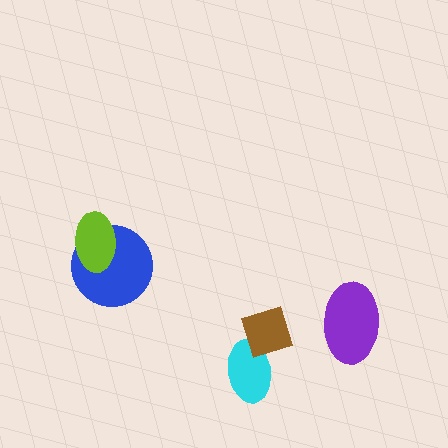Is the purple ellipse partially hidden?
No, no other shape covers it.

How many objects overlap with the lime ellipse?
1 object overlaps with the lime ellipse.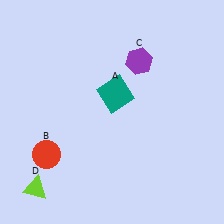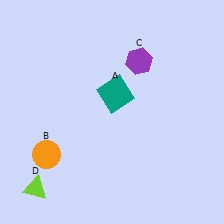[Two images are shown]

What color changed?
The circle (B) changed from red in Image 1 to orange in Image 2.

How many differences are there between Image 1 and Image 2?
There is 1 difference between the two images.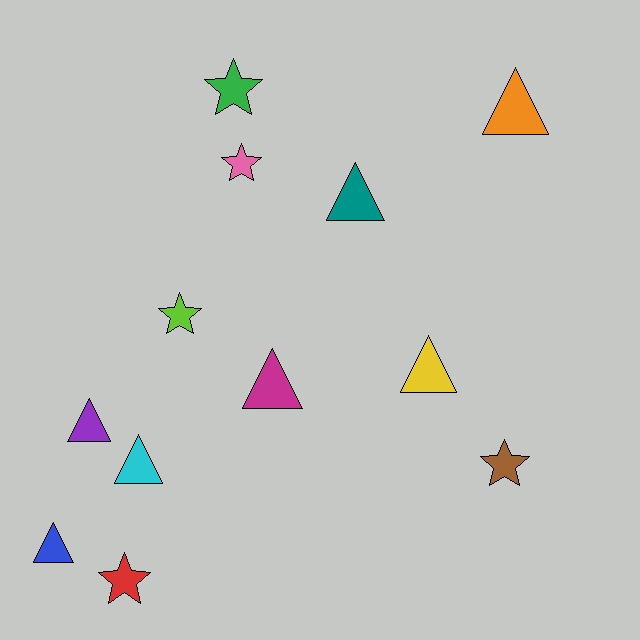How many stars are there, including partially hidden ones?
There are 5 stars.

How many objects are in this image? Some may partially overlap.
There are 12 objects.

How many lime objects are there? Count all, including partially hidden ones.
There is 1 lime object.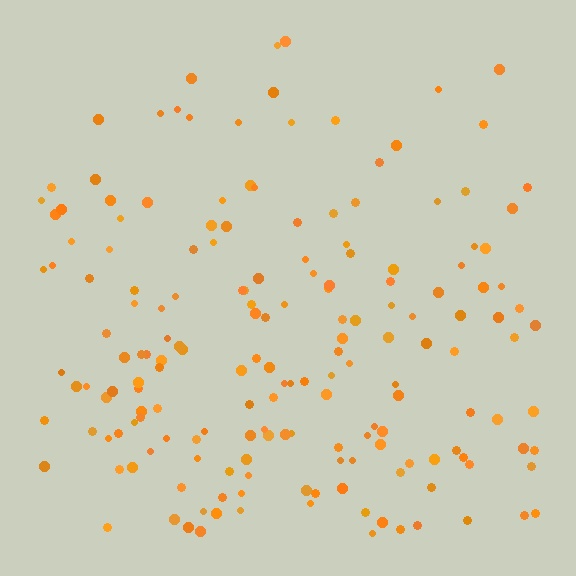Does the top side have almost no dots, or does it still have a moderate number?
Still a moderate number, just noticeably fewer than the bottom.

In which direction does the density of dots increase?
From top to bottom, with the bottom side densest.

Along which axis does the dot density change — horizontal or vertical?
Vertical.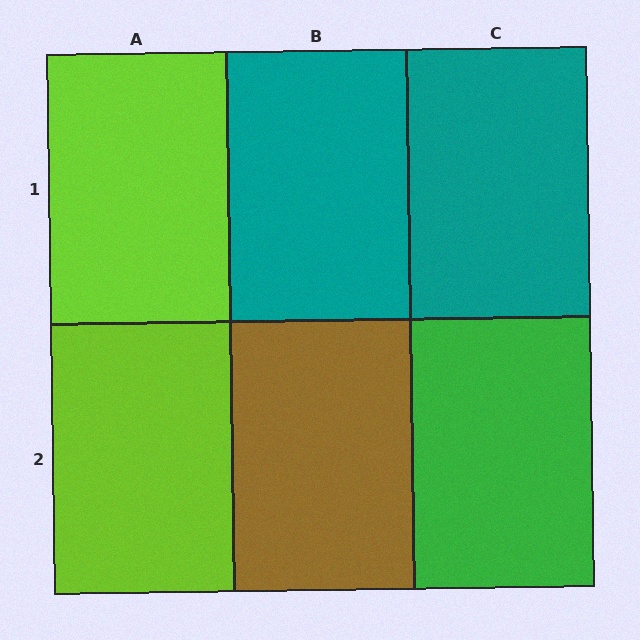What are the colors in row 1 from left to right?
Lime, teal, teal.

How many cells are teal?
2 cells are teal.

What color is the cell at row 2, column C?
Green.